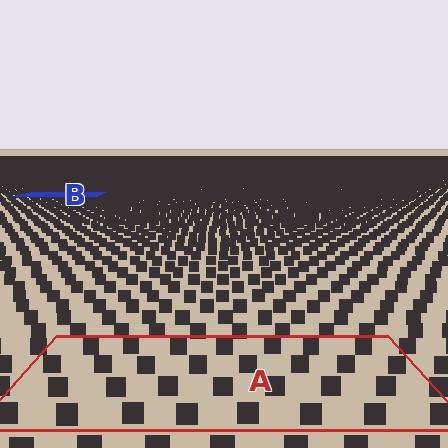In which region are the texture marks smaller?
The texture marks are smaller in region B, because it is farther away.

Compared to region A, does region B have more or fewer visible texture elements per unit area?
Region B has more texture elements per unit area — they are packed more densely because it is farther away.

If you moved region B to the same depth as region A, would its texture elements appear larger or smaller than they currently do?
They would appear larger. At a closer depth, the same texture elements are projected at a bigger on-screen size.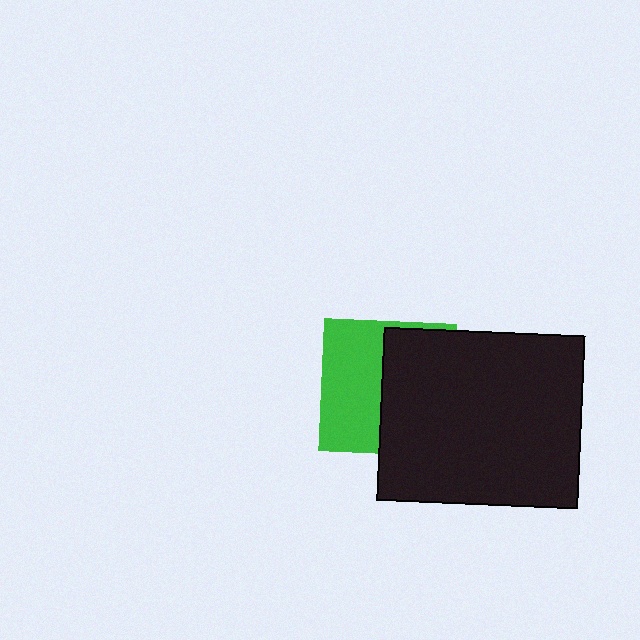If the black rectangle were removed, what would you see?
You would see the complete green square.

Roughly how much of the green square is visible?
About half of it is visible (roughly 47%).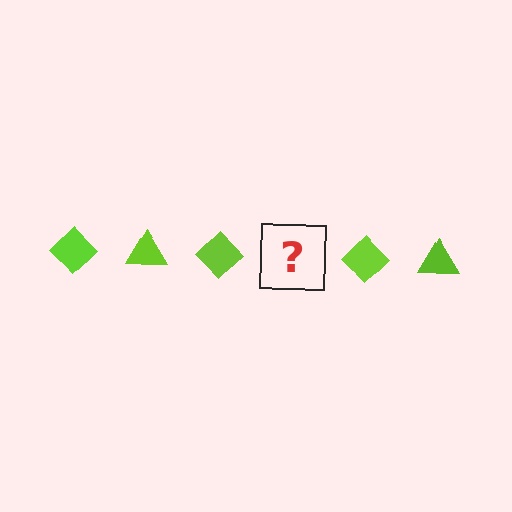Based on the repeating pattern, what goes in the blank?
The blank should be a lime triangle.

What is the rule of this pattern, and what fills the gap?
The rule is that the pattern cycles through diamond, triangle shapes in lime. The gap should be filled with a lime triangle.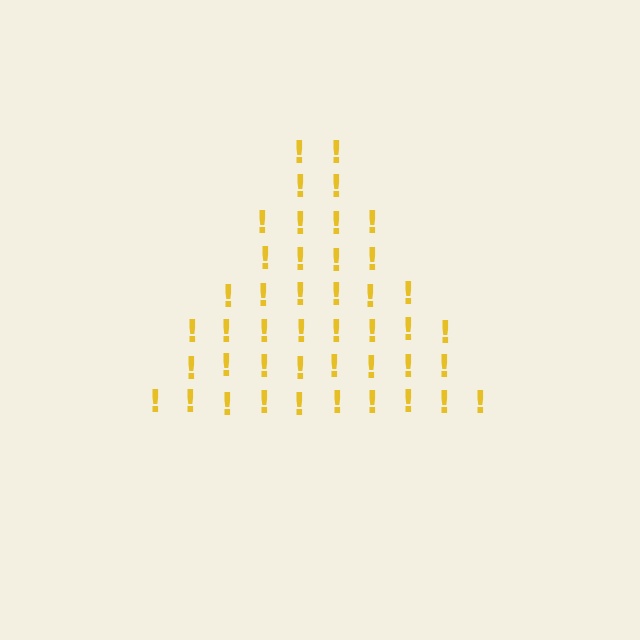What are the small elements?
The small elements are exclamation marks.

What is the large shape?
The large shape is a triangle.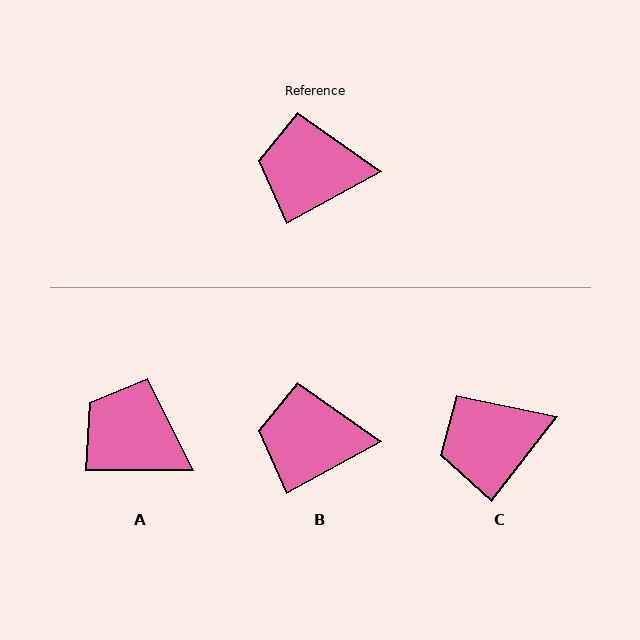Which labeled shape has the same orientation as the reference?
B.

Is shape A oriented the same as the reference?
No, it is off by about 28 degrees.